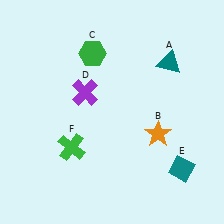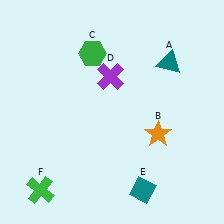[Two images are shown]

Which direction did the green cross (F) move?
The green cross (F) moved down.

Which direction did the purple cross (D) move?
The purple cross (D) moved right.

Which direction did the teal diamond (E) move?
The teal diamond (E) moved left.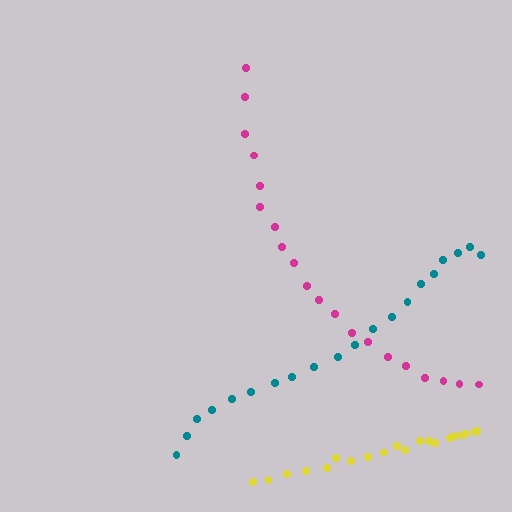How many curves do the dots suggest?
There are 3 distinct paths.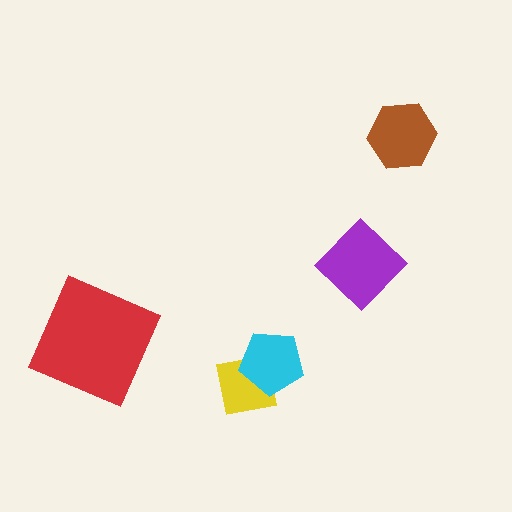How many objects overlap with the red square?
0 objects overlap with the red square.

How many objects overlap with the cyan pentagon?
1 object overlaps with the cyan pentagon.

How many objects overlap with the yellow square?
1 object overlaps with the yellow square.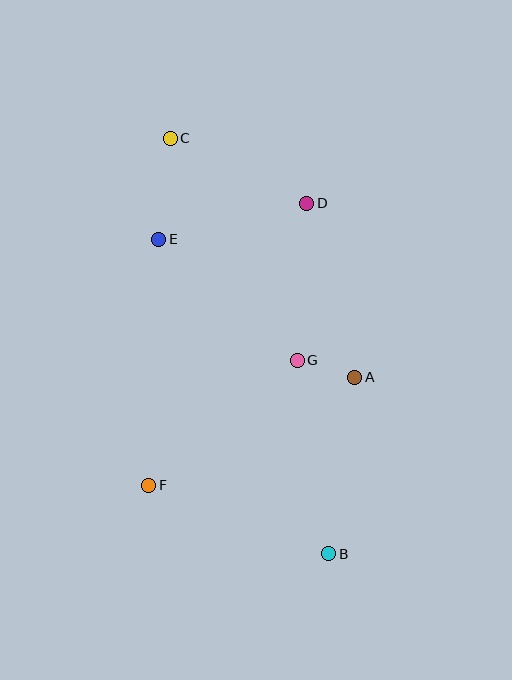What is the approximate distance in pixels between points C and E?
The distance between C and E is approximately 102 pixels.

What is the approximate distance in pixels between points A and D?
The distance between A and D is approximately 180 pixels.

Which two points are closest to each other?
Points A and G are closest to each other.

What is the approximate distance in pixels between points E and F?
The distance between E and F is approximately 246 pixels.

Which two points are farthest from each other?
Points B and C are farthest from each other.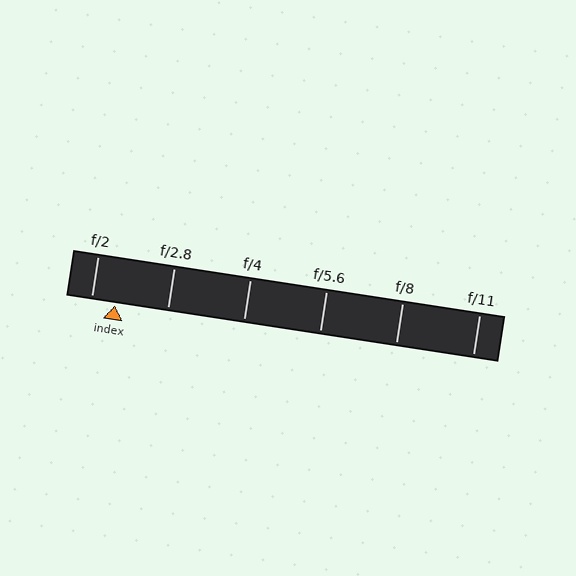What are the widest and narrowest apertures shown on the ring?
The widest aperture shown is f/2 and the narrowest is f/11.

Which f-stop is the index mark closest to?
The index mark is closest to f/2.